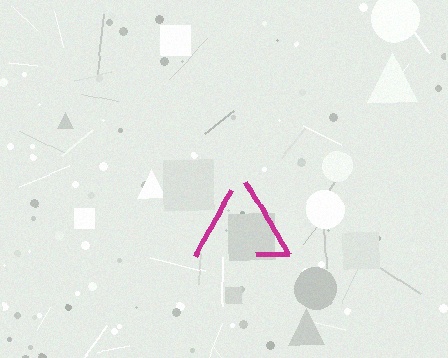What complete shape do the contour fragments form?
The contour fragments form a triangle.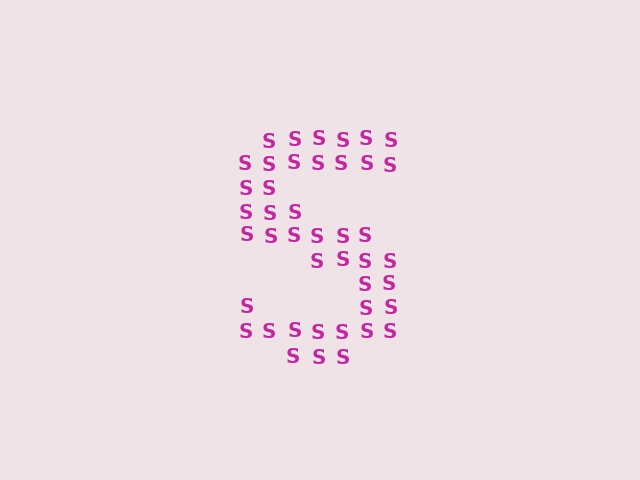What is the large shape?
The large shape is the letter S.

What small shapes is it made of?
It is made of small letter S's.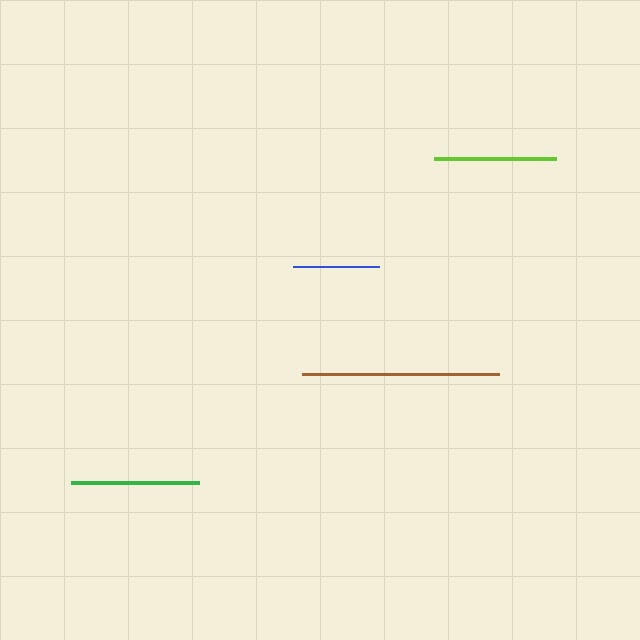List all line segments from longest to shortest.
From longest to shortest: brown, green, lime, blue.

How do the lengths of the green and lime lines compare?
The green and lime lines are approximately the same length.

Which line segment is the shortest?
The blue line is the shortest at approximately 87 pixels.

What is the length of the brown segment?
The brown segment is approximately 197 pixels long.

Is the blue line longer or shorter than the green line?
The green line is longer than the blue line.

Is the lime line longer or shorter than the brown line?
The brown line is longer than the lime line.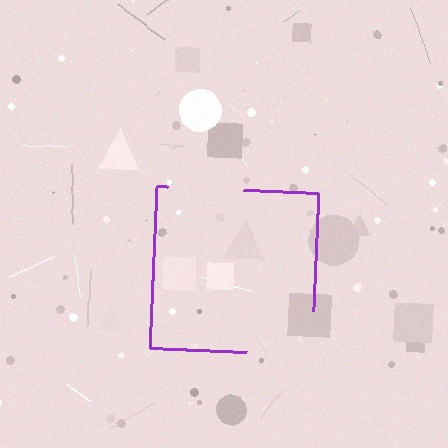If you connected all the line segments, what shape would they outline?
They would outline a square.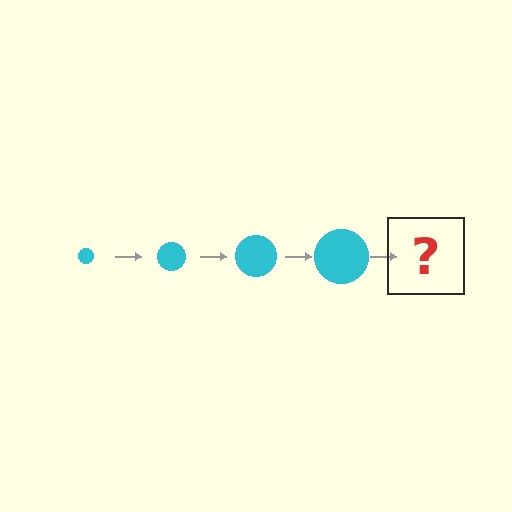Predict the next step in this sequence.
The next step is a cyan circle, larger than the previous one.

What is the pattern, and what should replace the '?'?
The pattern is that the circle gets progressively larger each step. The '?' should be a cyan circle, larger than the previous one.